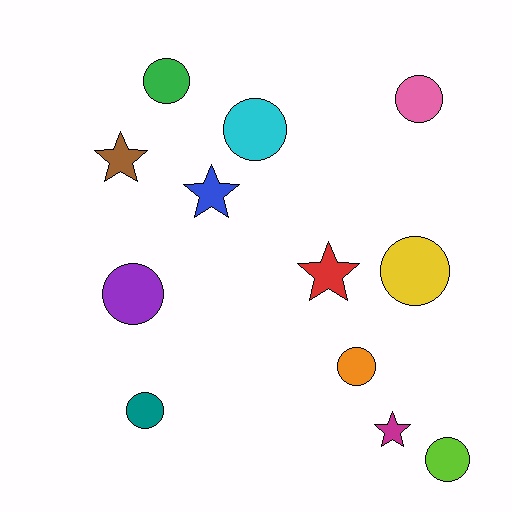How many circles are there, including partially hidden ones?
There are 8 circles.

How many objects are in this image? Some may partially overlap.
There are 12 objects.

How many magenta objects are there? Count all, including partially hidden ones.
There is 1 magenta object.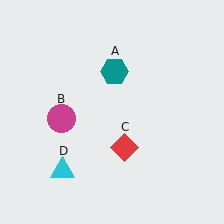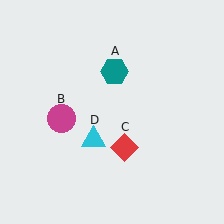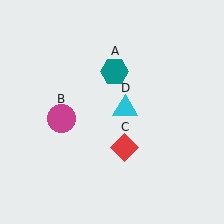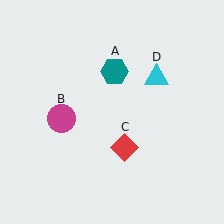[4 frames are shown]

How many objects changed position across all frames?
1 object changed position: cyan triangle (object D).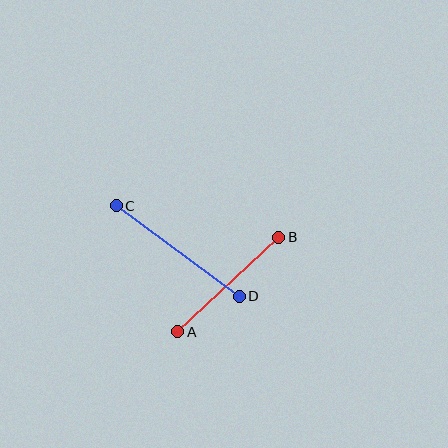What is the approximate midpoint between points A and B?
The midpoint is at approximately (228, 285) pixels.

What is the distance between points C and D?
The distance is approximately 153 pixels.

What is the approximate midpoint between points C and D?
The midpoint is at approximately (178, 251) pixels.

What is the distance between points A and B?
The distance is approximately 138 pixels.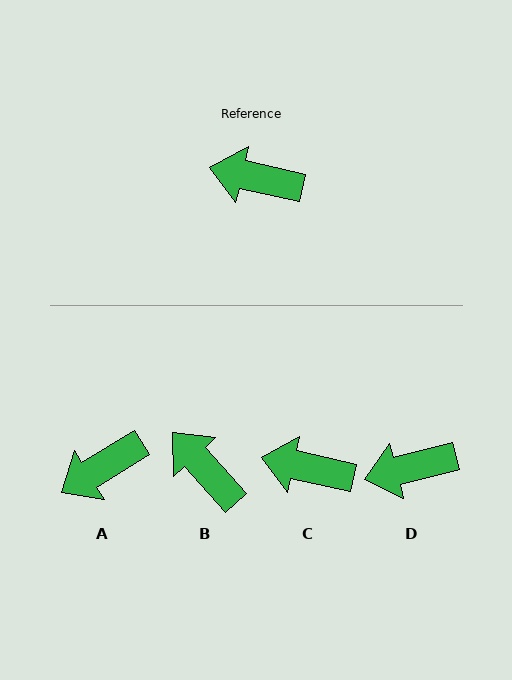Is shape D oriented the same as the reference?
No, it is off by about 27 degrees.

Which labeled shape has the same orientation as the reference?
C.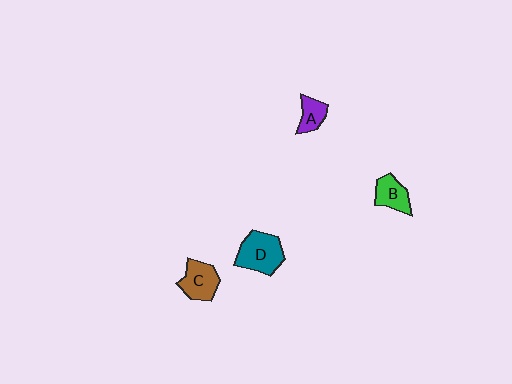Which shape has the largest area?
Shape D (teal).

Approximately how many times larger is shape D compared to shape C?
Approximately 1.3 times.